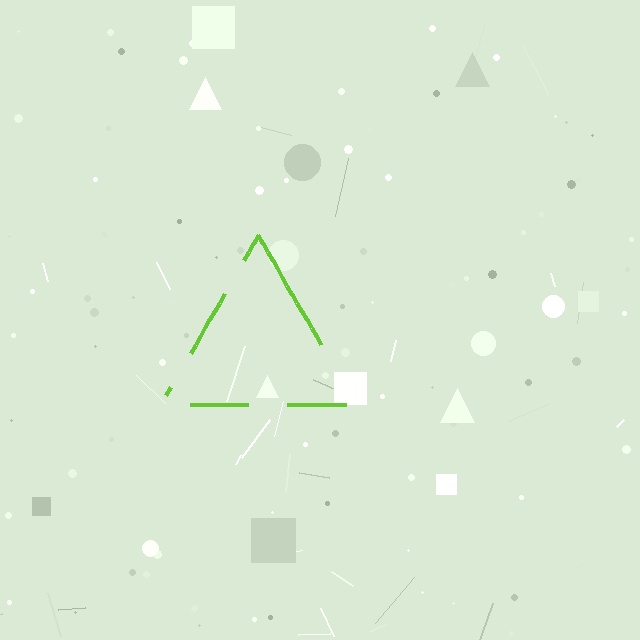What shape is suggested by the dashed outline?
The dashed outline suggests a triangle.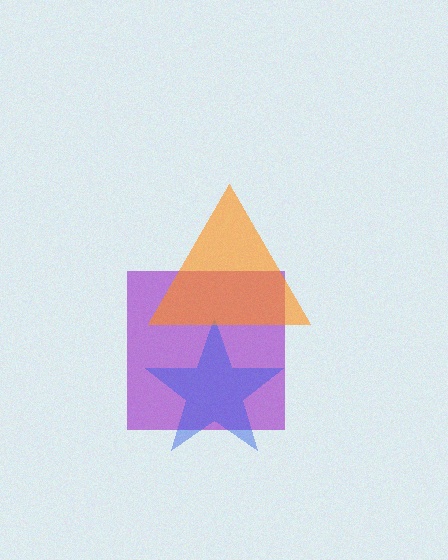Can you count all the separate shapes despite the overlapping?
Yes, there are 3 separate shapes.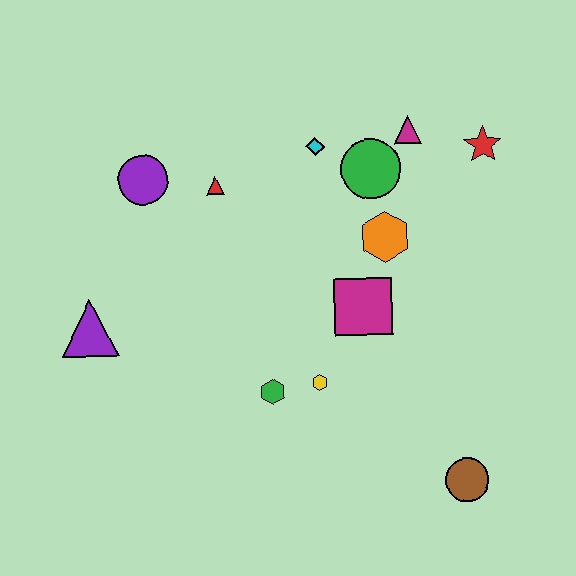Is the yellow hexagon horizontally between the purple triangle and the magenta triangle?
Yes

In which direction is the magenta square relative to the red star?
The magenta square is below the red star.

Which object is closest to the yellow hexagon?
The green hexagon is closest to the yellow hexagon.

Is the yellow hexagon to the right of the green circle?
No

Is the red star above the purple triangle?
Yes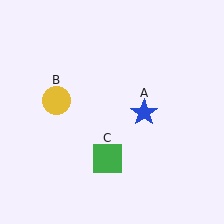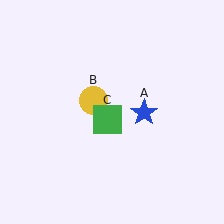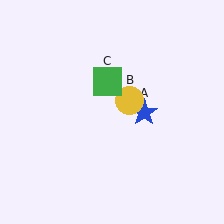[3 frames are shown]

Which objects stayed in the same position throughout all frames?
Blue star (object A) remained stationary.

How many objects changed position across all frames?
2 objects changed position: yellow circle (object B), green square (object C).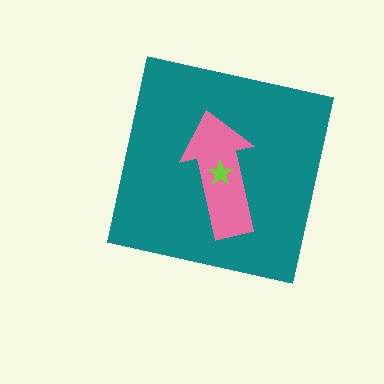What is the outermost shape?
The teal square.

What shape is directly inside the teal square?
The pink arrow.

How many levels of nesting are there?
3.